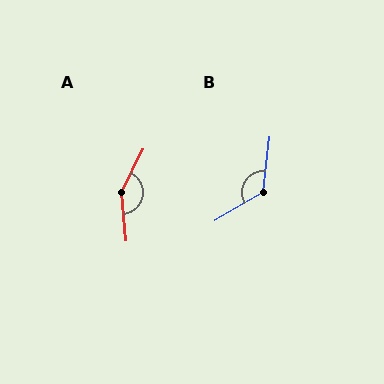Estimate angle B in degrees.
Approximately 128 degrees.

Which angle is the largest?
A, at approximately 148 degrees.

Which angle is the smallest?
B, at approximately 128 degrees.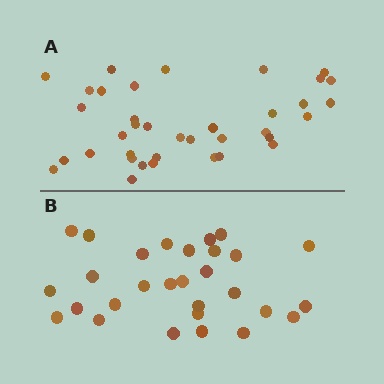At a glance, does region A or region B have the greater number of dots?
Region A (the top region) has more dots.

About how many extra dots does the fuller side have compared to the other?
Region A has roughly 8 or so more dots than region B.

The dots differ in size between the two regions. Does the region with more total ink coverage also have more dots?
No. Region B has more total ink coverage because its dots are larger, but region A actually contains more individual dots. Total area can be misleading — the number of items is what matters here.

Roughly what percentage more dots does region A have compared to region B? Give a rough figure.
About 30% more.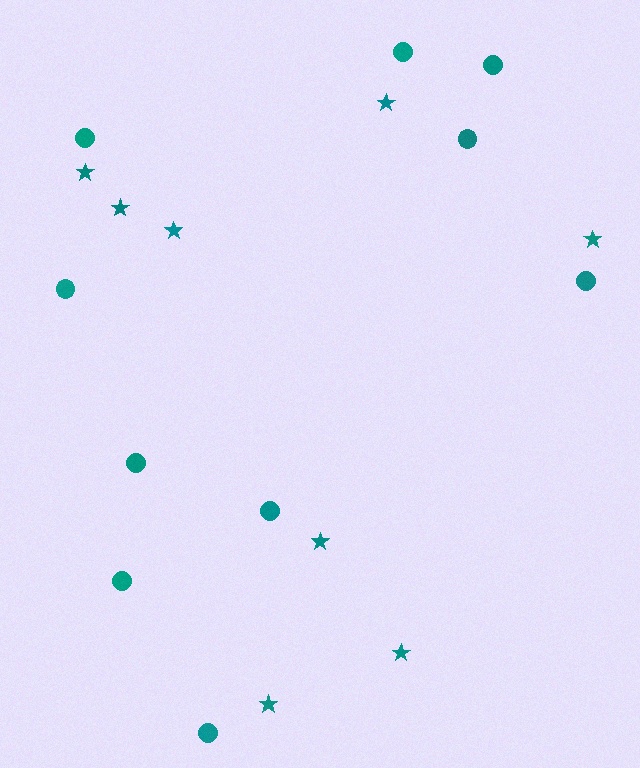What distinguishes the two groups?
There are 2 groups: one group of circles (10) and one group of stars (8).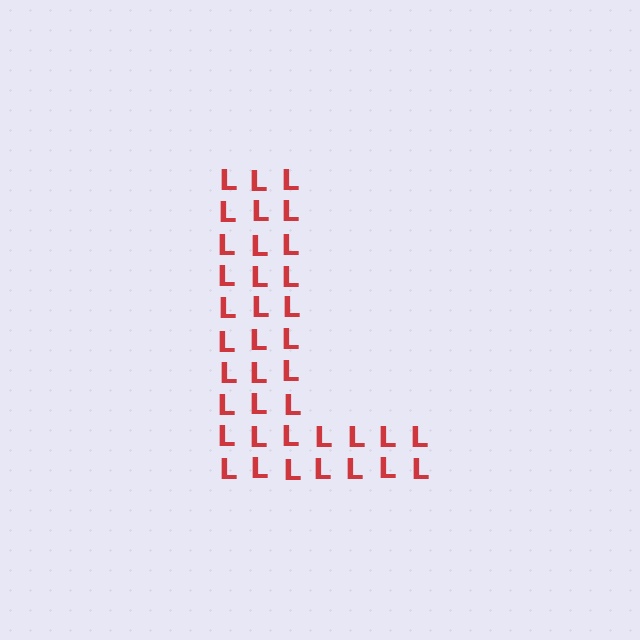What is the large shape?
The large shape is the letter L.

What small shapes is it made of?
It is made of small letter L's.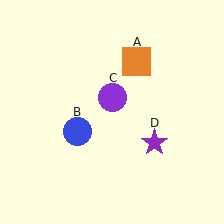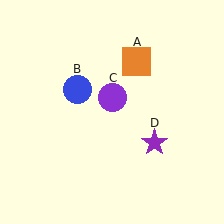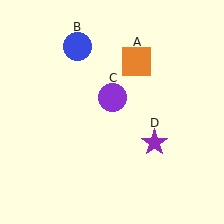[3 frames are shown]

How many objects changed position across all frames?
1 object changed position: blue circle (object B).